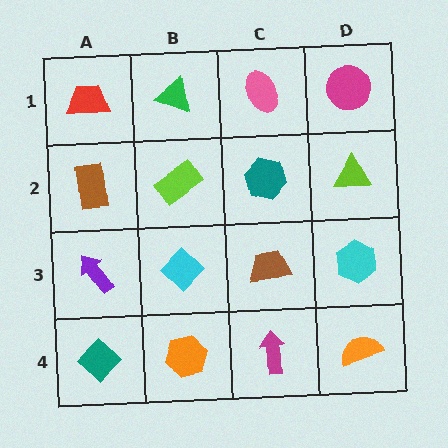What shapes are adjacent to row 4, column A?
A purple arrow (row 3, column A), an orange hexagon (row 4, column B).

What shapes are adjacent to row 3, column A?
A brown rectangle (row 2, column A), a teal diamond (row 4, column A), a cyan diamond (row 3, column B).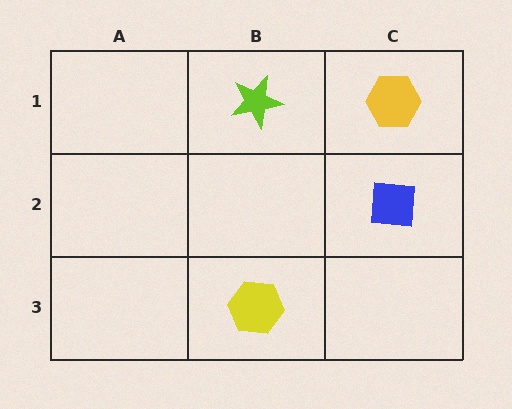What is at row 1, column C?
A yellow hexagon.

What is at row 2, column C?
A blue square.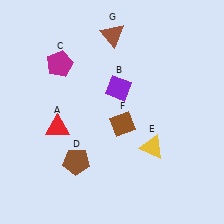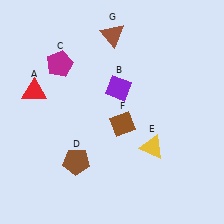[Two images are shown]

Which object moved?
The red triangle (A) moved up.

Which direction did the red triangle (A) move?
The red triangle (A) moved up.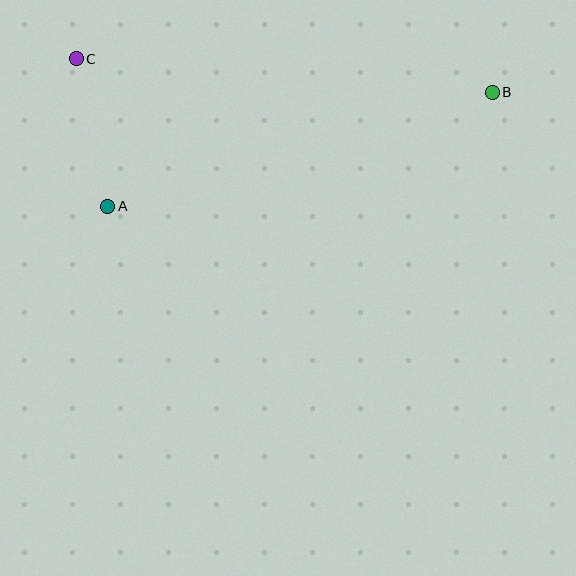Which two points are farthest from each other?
Points B and C are farthest from each other.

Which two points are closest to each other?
Points A and C are closest to each other.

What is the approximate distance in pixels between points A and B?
The distance between A and B is approximately 401 pixels.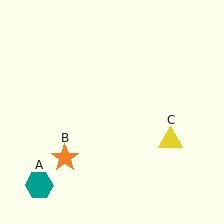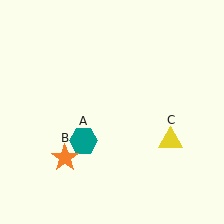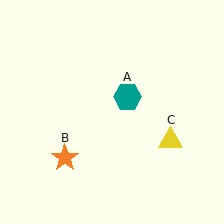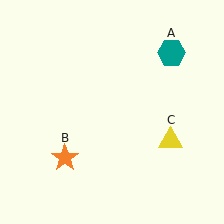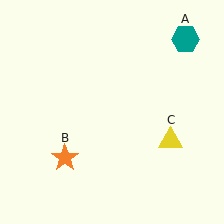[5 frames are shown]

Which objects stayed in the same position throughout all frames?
Orange star (object B) and yellow triangle (object C) remained stationary.